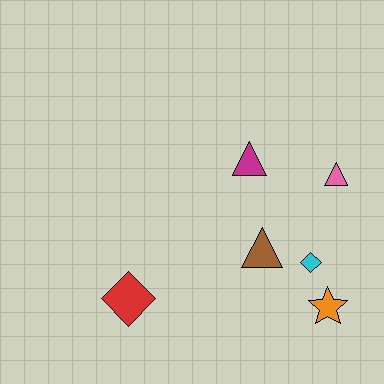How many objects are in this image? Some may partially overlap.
There are 6 objects.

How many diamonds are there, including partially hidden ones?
There are 2 diamonds.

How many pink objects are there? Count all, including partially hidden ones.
There is 1 pink object.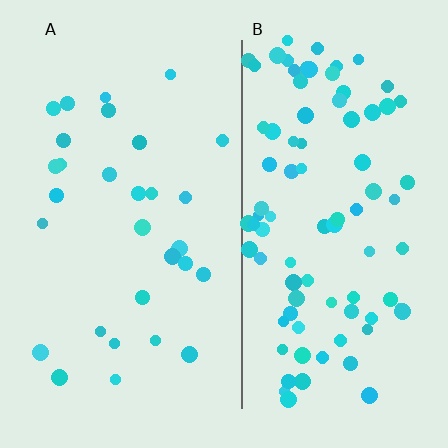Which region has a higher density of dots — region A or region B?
B (the right).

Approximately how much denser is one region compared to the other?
Approximately 3.0× — region B over region A.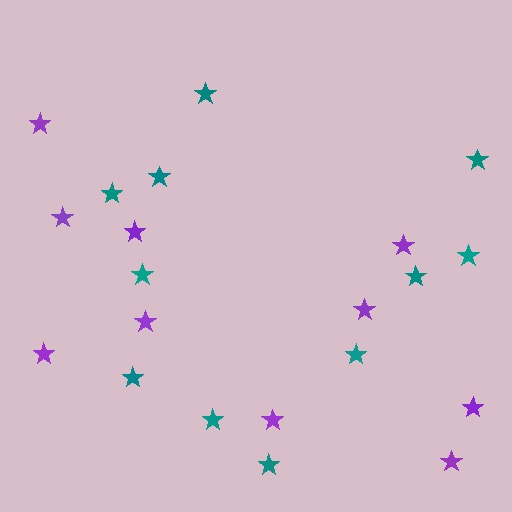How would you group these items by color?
There are 2 groups: one group of teal stars (11) and one group of purple stars (10).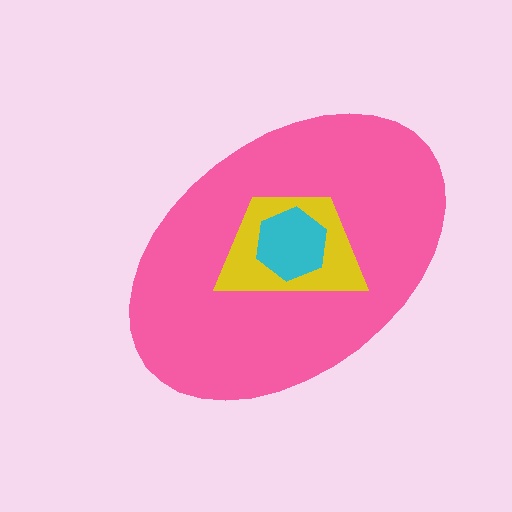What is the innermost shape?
The cyan hexagon.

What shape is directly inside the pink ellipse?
The yellow trapezoid.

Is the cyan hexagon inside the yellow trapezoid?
Yes.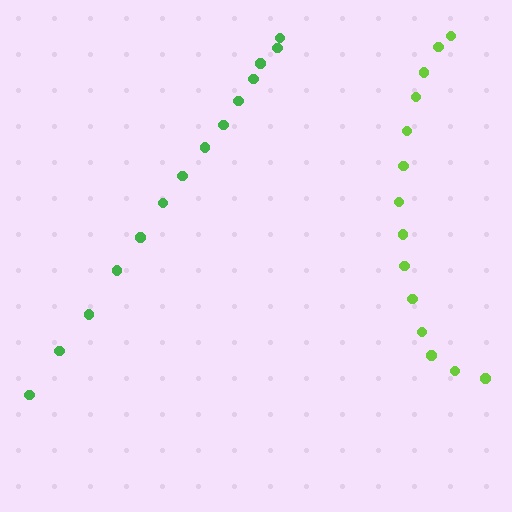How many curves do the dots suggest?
There are 2 distinct paths.